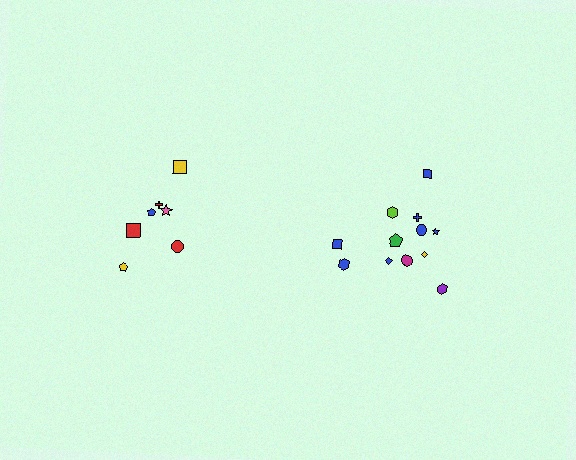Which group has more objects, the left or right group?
The right group.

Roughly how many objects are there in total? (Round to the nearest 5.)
Roughly 20 objects in total.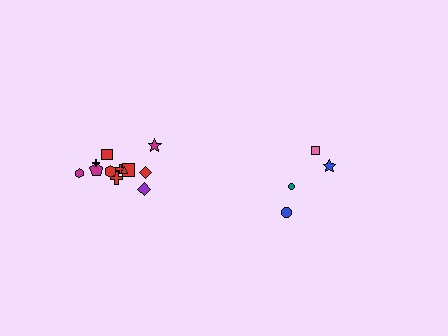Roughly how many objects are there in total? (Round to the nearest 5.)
Roughly 15 objects in total.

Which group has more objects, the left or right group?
The left group.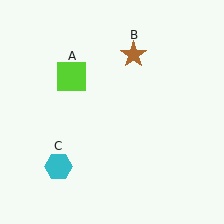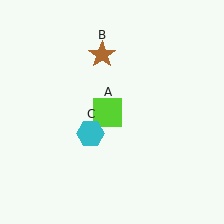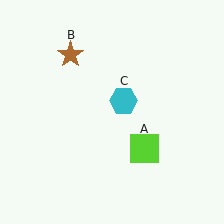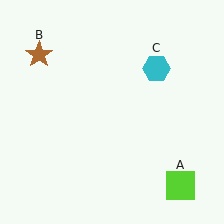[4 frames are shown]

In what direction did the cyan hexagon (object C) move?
The cyan hexagon (object C) moved up and to the right.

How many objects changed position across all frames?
3 objects changed position: lime square (object A), brown star (object B), cyan hexagon (object C).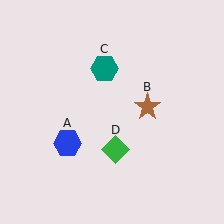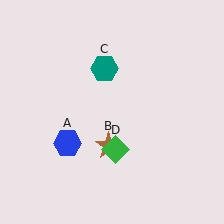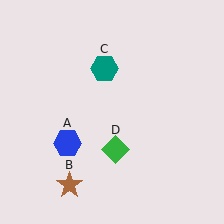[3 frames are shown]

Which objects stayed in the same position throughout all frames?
Blue hexagon (object A) and teal hexagon (object C) and green diamond (object D) remained stationary.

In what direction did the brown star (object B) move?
The brown star (object B) moved down and to the left.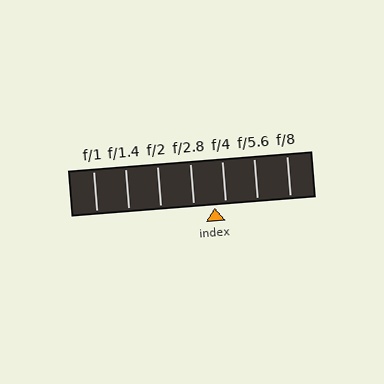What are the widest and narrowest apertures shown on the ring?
The widest aperture shown is f/1 and the narrowest is f/8.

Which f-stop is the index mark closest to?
The index mark is closest to f/4.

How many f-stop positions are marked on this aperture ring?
There are 7 f-stop positions marked.